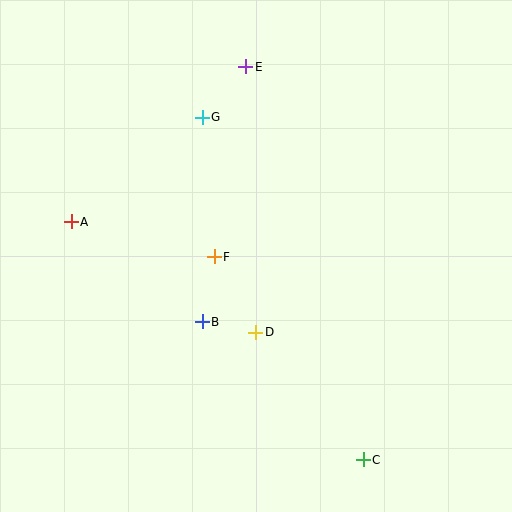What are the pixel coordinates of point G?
Point G is at (202, 117).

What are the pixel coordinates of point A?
Point A is at (71, 222).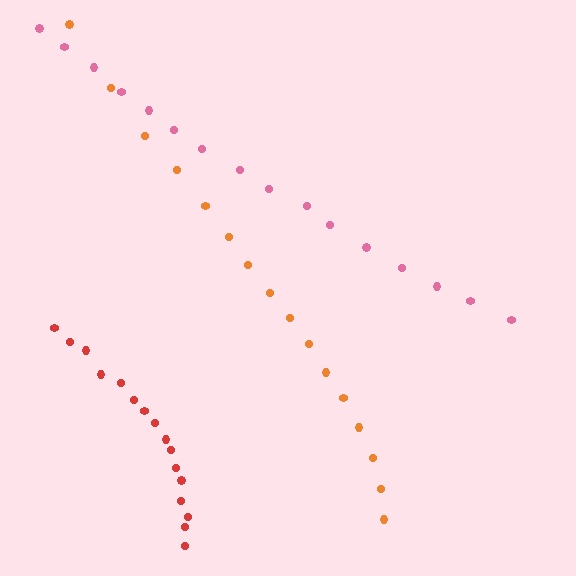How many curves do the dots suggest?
There are 3 distinct paths.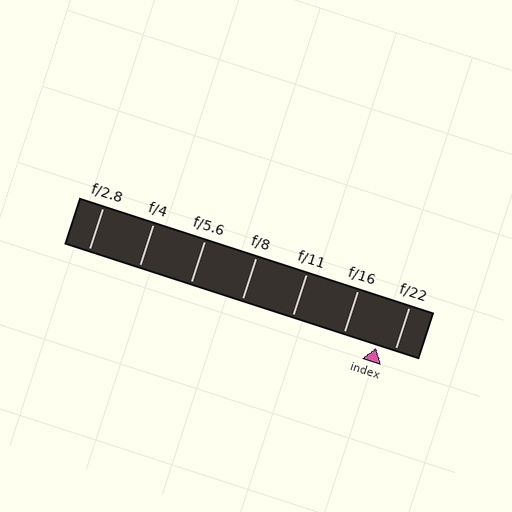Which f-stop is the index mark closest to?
The index mark is closest to f/22.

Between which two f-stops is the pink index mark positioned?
The index mark is between f/16 and f/22.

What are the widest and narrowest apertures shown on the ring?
The widest aperture shown is f/2.8 and the narrowest is f/22.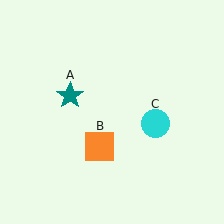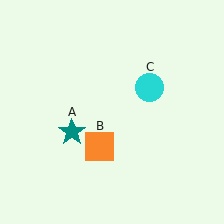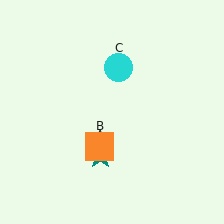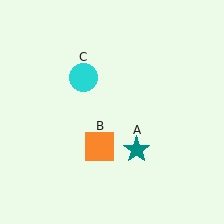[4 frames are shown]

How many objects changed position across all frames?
2 objects changed position: teal star (object A), cyan circle (object C).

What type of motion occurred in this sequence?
The teal star (object A), cyan circle (object C) rotated counterclockwise around the center of the scene.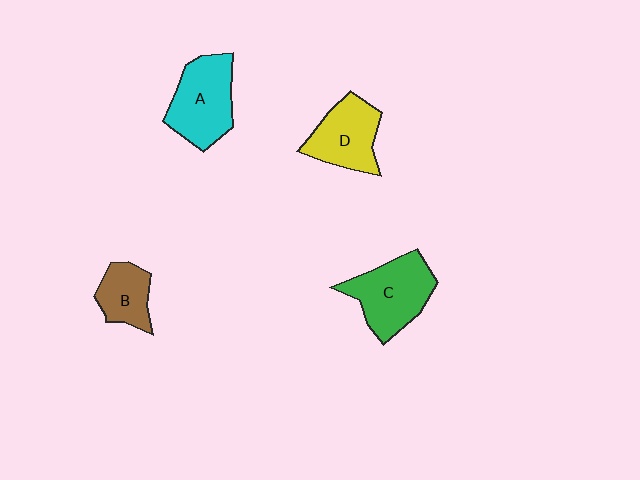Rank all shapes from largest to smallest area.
From largest to smallest: C (green), A (cyan), D (yellow), B (brown).